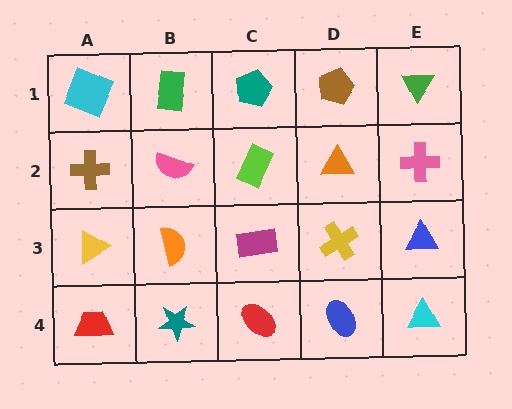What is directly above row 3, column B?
A pink semicircle.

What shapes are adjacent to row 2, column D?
A brown pentagon (row 1, column D), a yellow cross (row 3, column D), a lime rectangle (row 2, column C), a pink cross (row 2, column E).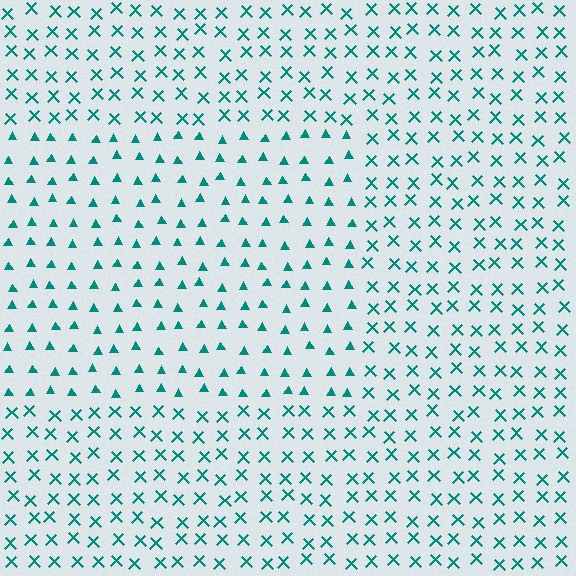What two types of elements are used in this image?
The image uses triangles inside the rectangle region and X marks outside it.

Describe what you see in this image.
The image is filled with small teal elements arranged in a uniform grid. A rectangle-shaped region contains triangles, while the surrounding area contains X marks. The boundary is defined purely by the change in element shape.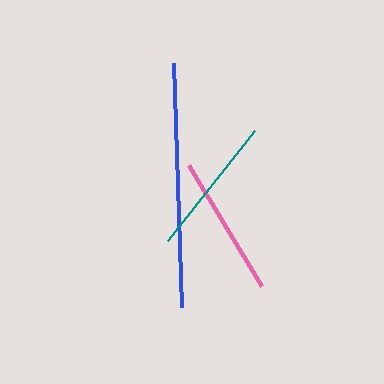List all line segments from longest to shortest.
From longest to shortest: blue, pink, teal.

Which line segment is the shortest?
The teal line is the shortest at approximately 140 pixels.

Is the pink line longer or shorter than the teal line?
The pink line is longer than the teal line.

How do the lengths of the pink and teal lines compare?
The pink and teal lines are approximately the same length.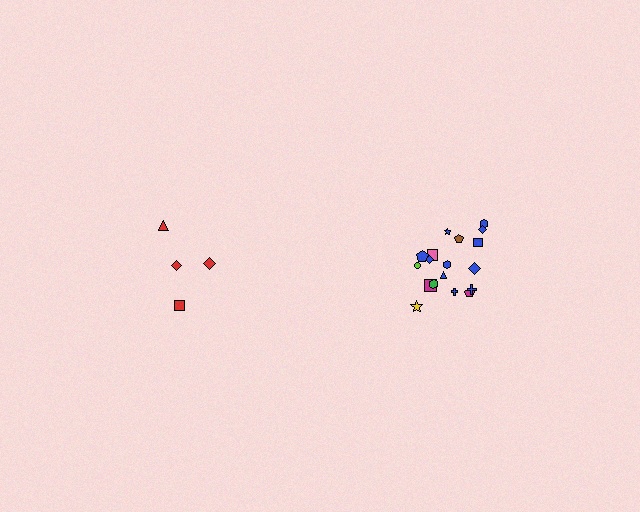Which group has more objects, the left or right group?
The right group.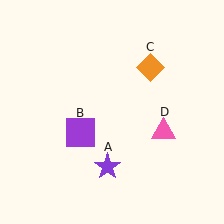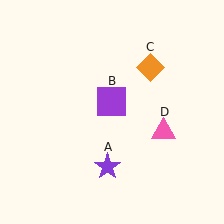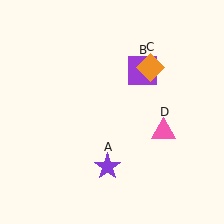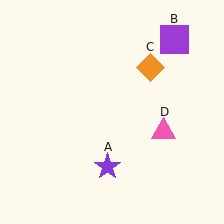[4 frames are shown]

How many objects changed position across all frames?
1 object changed position: purple square (object B).